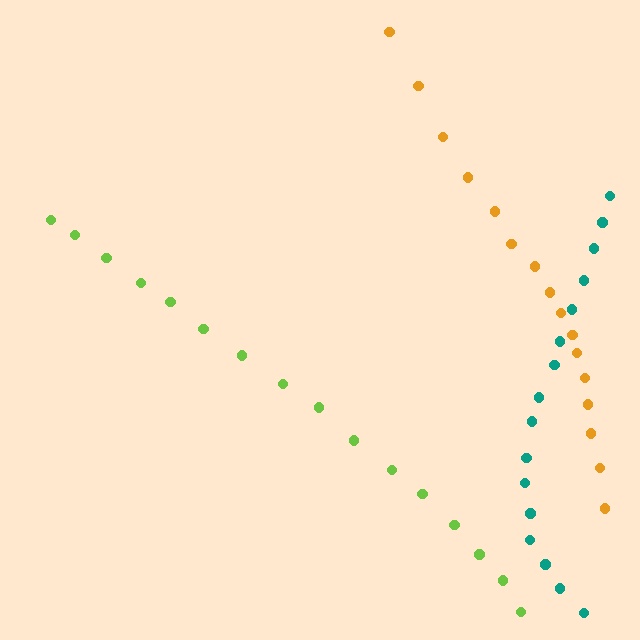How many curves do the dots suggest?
There are 3 distinct paths.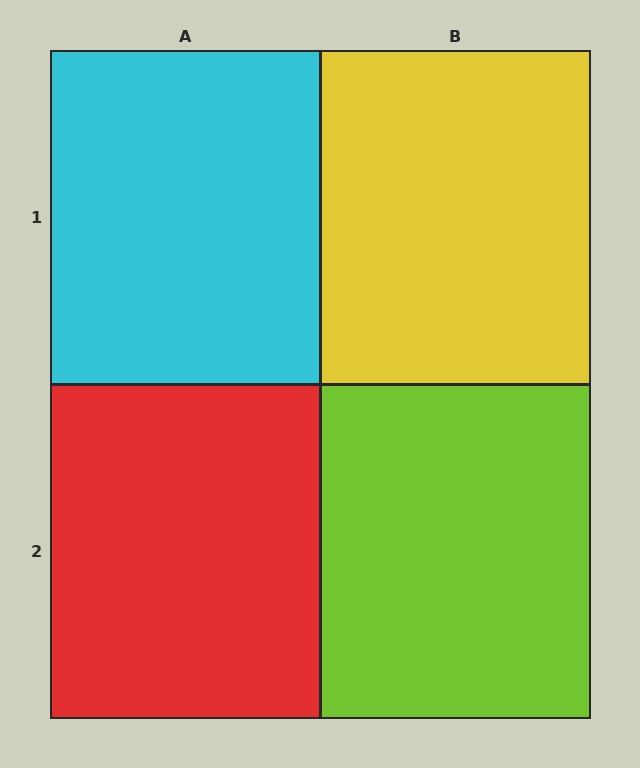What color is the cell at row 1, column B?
Yellow.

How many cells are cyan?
1 cell is cyan.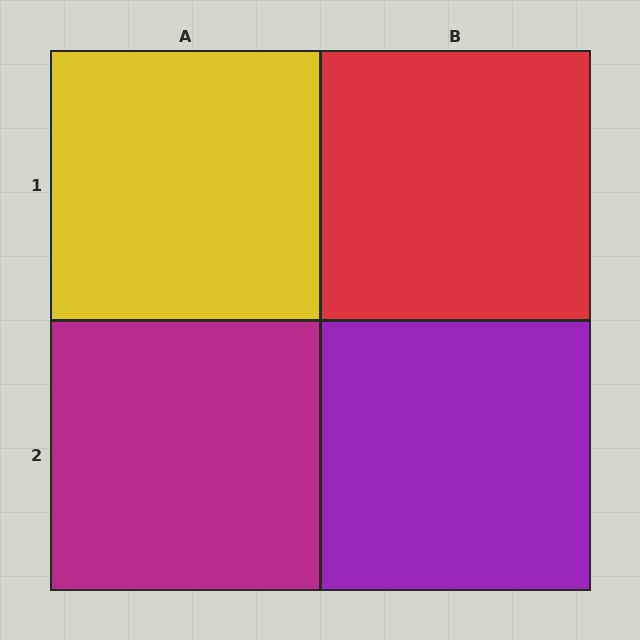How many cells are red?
1 cell is red.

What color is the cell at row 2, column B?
Purple.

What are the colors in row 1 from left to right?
Yellow, red.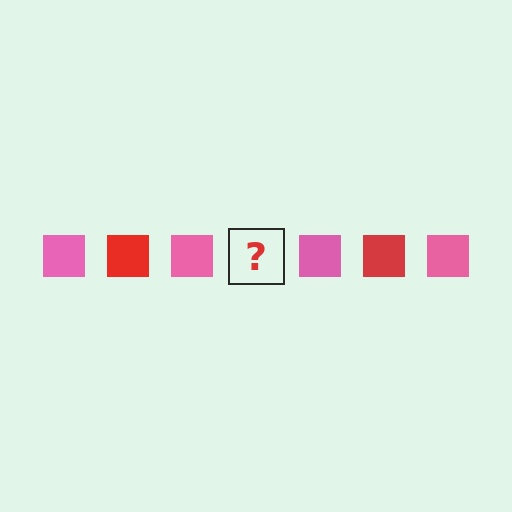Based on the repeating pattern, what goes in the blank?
The blank should be a red square.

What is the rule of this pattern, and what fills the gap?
The rule is that the pattern cycles through pink, red squares. The gap should be filled with a red square.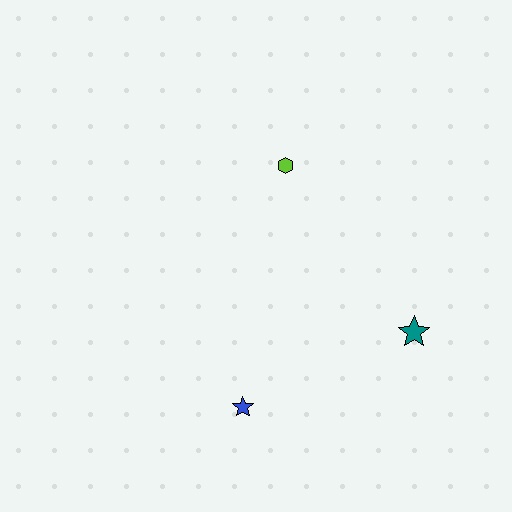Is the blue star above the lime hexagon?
No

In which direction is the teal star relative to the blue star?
The teal star is to the right of the blue star.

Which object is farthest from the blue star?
The lime hexagon is farthest from the blue star.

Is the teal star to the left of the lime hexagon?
No